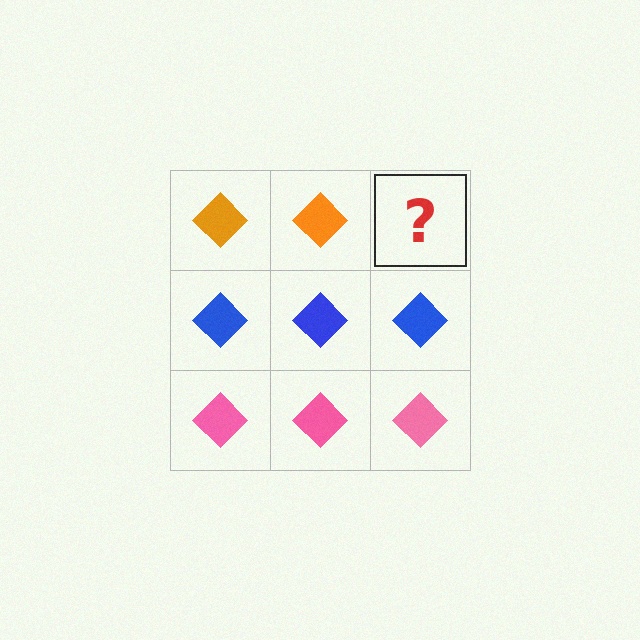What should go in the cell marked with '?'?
The missing cell should contain an orange diamond.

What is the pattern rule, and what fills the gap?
The rule is that each row has a consistent color. The gap should be filled with an orange diamond.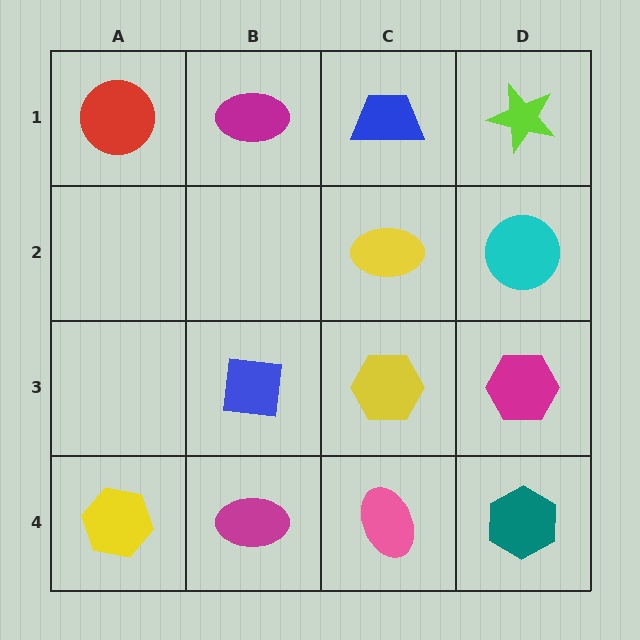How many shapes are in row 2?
2 shapes.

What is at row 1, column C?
A blue trapezoid.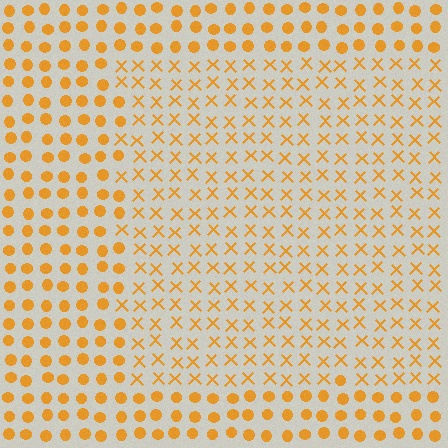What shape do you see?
I see a rectangle.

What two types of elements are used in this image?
The image uses X marks inside the rectangle region and circles outside it.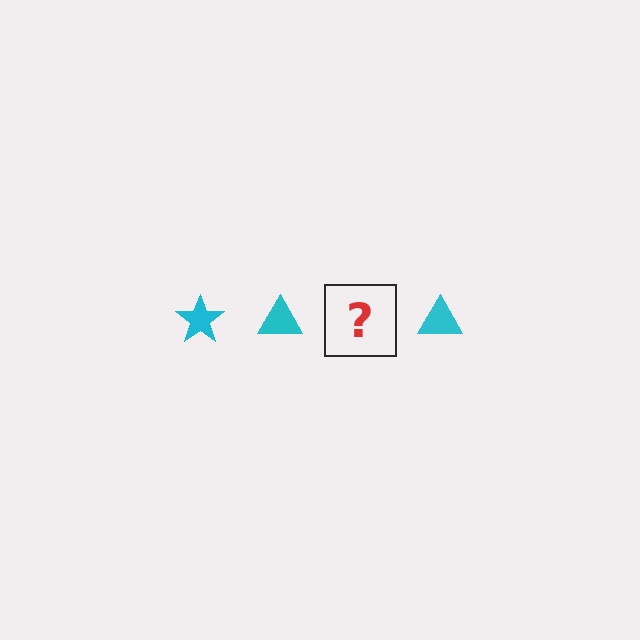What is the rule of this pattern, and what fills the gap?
The rule is that the pattern cycles through star, triangle shapes in cyan. The gap should be filled with a cyan star.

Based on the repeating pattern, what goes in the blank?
The blank should be a cyan star.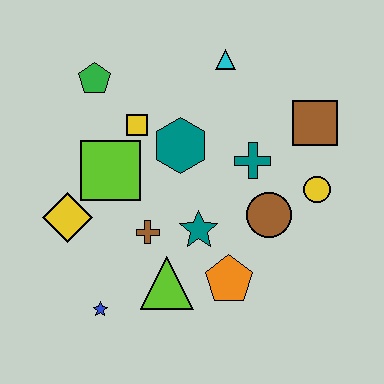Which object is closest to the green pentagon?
The yellow square is closest to the green pentagon.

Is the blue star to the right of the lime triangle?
No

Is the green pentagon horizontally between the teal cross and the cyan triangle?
No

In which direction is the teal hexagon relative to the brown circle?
The teal hexagon is to the left of the brown circle.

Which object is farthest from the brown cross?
The brown square is farthest from the brown cross.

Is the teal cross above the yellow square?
No